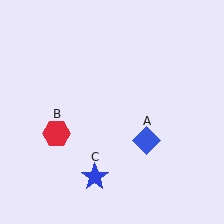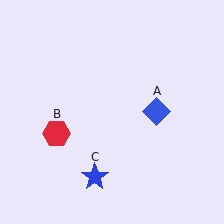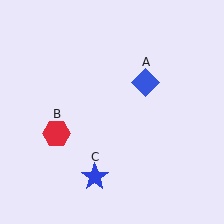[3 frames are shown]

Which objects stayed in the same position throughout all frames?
Red hexagon (object B) and blue star (object C) remained stationary.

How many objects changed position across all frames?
1 object changed position: blue diamond (object A).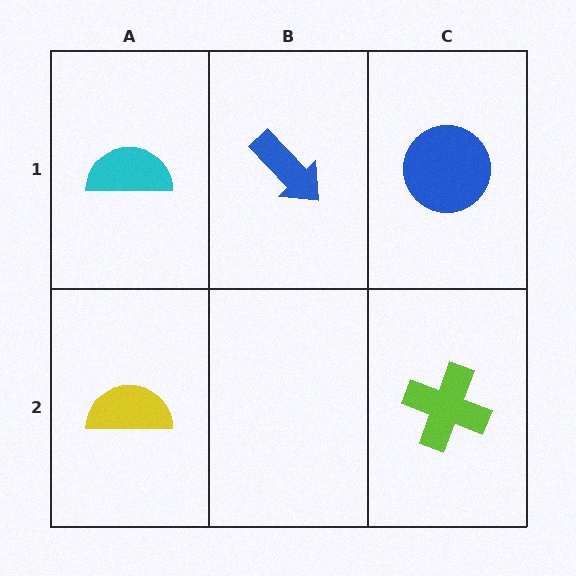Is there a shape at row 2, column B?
No, that cell is empty.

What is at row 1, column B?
A blue arrow.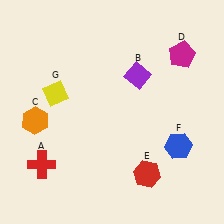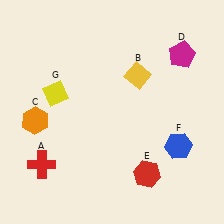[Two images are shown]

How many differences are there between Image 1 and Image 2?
There is 1 difference between the two images.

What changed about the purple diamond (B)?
In Image 1, B is purple. In Image 2, it changed to yellow.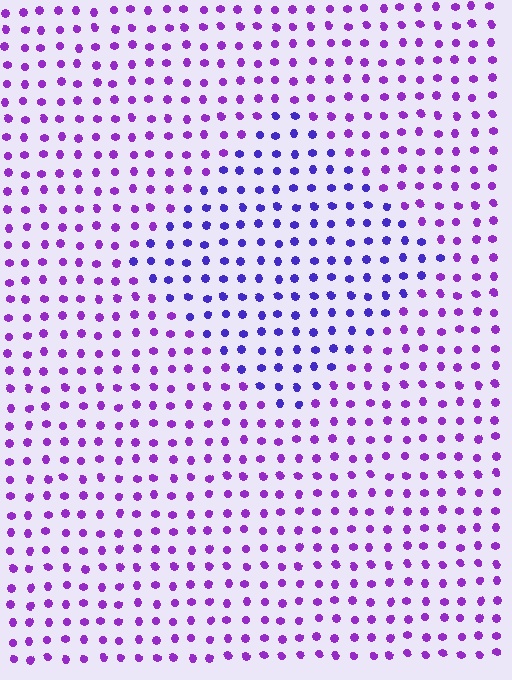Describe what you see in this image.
The image is filled with small purple elements in a uniform arrangement. A diamond-shaped region is visible where the elements are tinted to a slightly different hue, forming a subtle color boundary.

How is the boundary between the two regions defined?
The boundary is defined purely by a slight shift in hue (about 32 degrees). Spacing, size, and orientation are identical on both sides.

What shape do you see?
I see a diamond.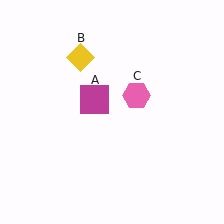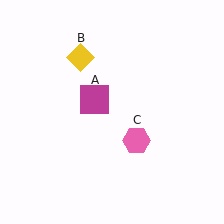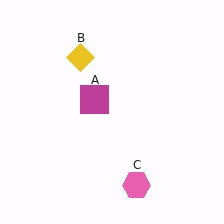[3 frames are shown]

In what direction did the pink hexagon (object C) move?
The pink hexagon (object C) moved down.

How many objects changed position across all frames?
1 object changed position: pink hexagon (object C).